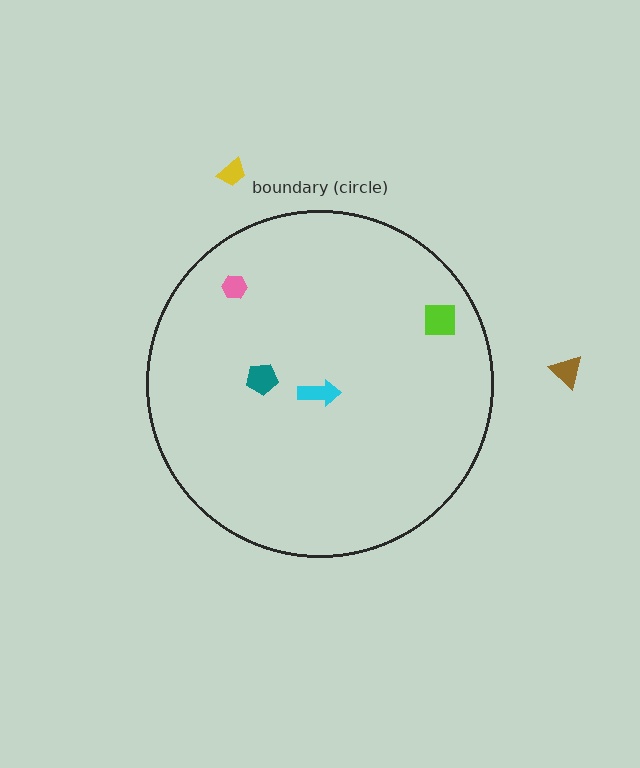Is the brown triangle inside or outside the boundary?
Outside.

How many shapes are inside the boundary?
4 inside, 2 outside.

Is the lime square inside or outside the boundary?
Inside.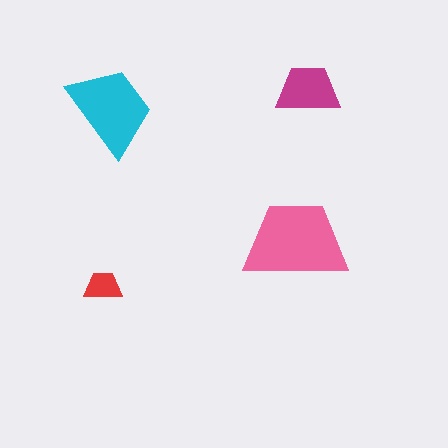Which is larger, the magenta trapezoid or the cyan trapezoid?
The cyan one.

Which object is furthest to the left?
The red trapezoid is leftmost.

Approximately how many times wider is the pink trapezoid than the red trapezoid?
About 2.5 times wider.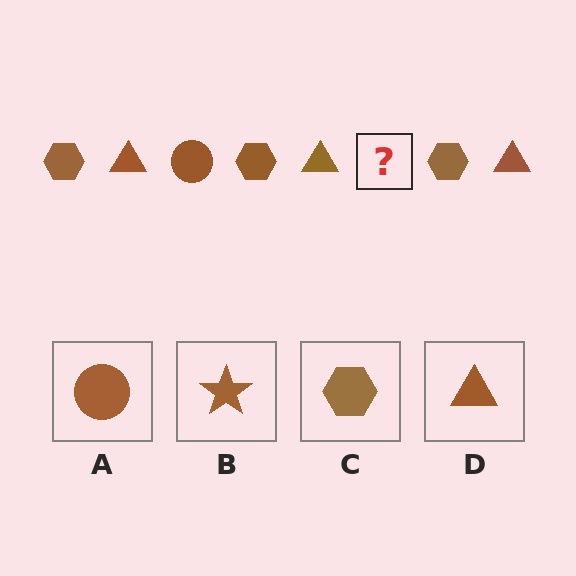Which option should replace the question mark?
Option A.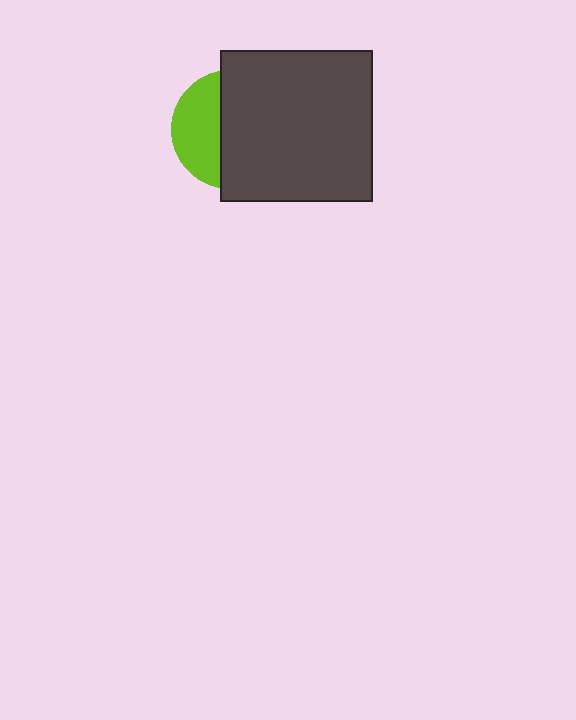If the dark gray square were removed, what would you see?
You would see the complete lime circle.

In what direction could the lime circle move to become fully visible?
The lime circle could move left. That would shift it out from behind the dark gray square entirely.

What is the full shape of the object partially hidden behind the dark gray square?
The partially hidden object is a lime circle.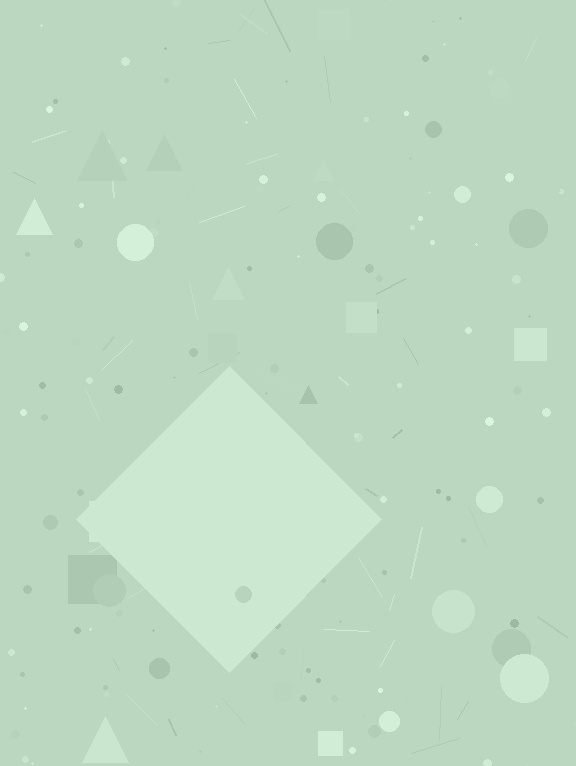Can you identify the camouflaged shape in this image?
The camouflaged shape is a diamond.